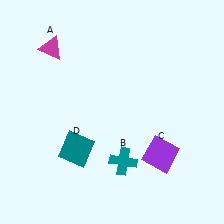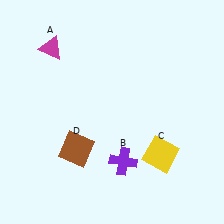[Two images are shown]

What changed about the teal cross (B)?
In Image 1, B is teal. In Image 2, it changed to purple.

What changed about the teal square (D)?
In Image 1, D is teal. In Image 2, it changed to brown.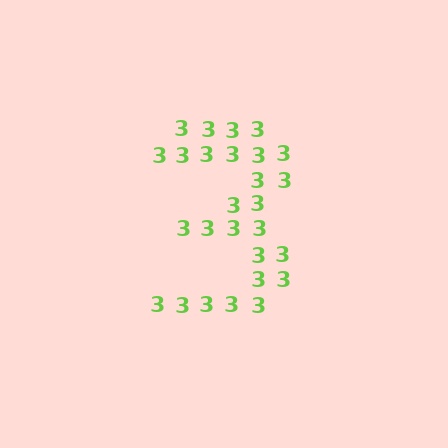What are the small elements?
The small elements are digit 3's.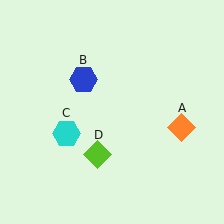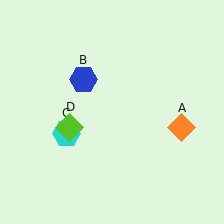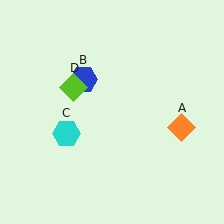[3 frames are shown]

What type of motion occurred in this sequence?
The lime diamond (object D) rotated clockwise around the center of the scene.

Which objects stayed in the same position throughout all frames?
Orange diamond (object A) and blue hexagon (object B) and cyan hexagon (object C) remained stationary.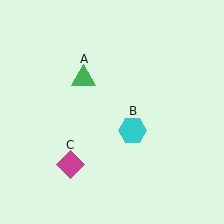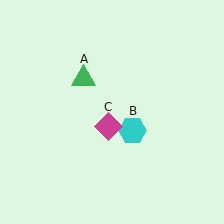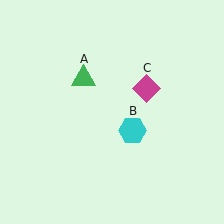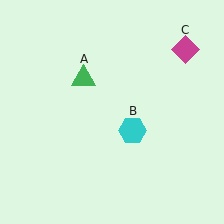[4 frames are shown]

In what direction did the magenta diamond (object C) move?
The magenta diamond (object C) moved up and to the right.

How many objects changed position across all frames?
1 object changed position: magenta diamond (object C).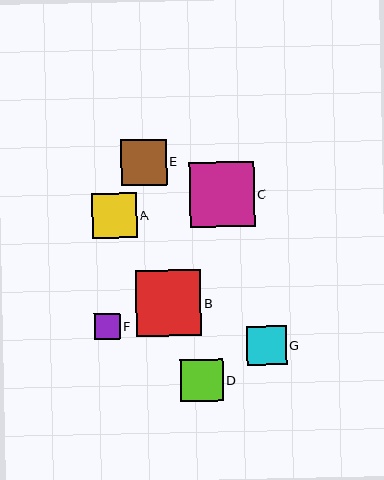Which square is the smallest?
Square F is the smallest with a size of approximately 26 pixels.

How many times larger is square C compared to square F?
Square C is approximately 2.5 times the size of square F.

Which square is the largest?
Square B is the largest with a size of approximately 65 pixels.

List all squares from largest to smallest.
From largest to smallest: B, C, E, A, D, G, F.